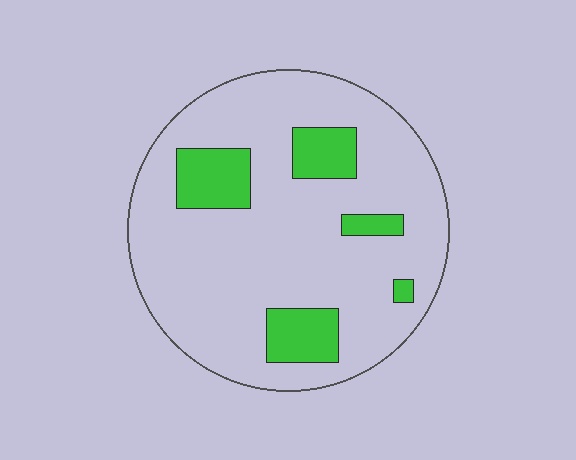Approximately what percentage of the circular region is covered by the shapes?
Approximately 15%.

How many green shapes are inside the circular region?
5.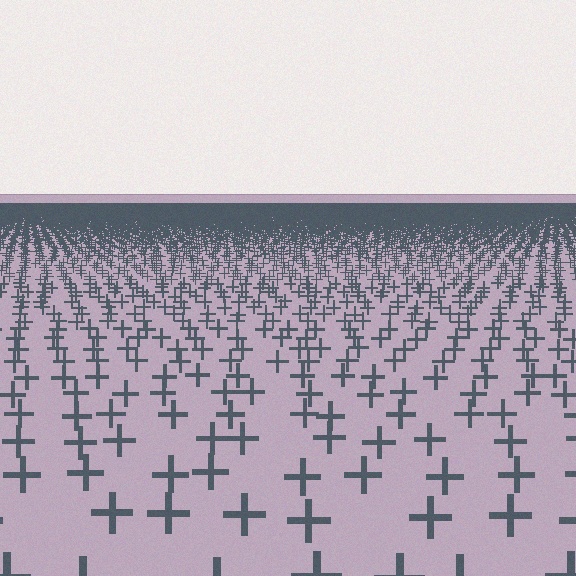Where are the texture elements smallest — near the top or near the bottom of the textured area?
Near the top.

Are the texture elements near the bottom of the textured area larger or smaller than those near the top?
Larger. Near the bottom, elements are closer to the viewer and appear at a bigger on-screen size.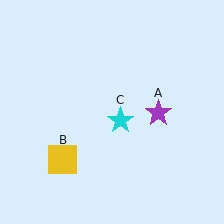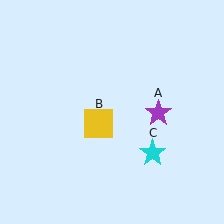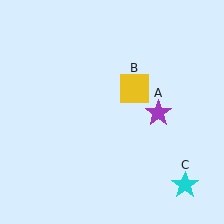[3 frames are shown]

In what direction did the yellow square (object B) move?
The yellow square (object B) moved up and to the right.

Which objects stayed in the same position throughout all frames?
Purple star (object A) remained stationary.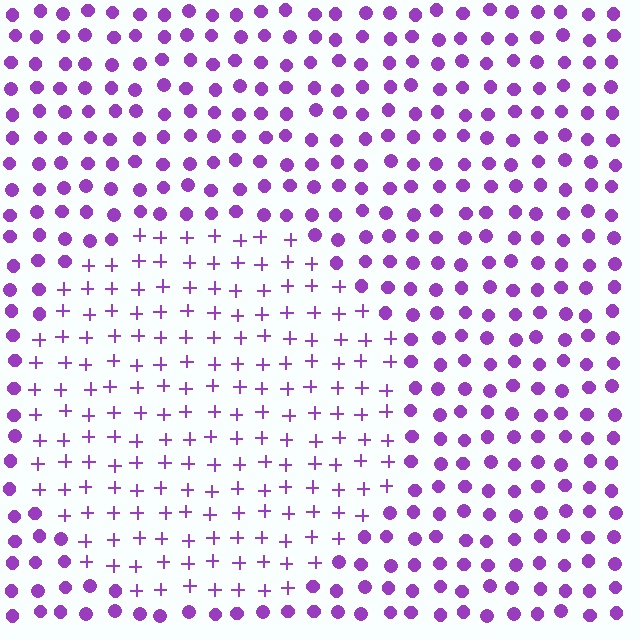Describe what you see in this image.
The image is filled with small purple elements arranged in a uniform grid. A circle-shaped region contains plus signs, while the surrounding area contains circles. The boundary is defined purely by the change in element shape.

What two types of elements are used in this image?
The image uses plus signs inside the circle region and circles outside it.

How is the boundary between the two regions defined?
The boundary is defined by a change in element shape: plus signs inside vs. circles outside. All elements share the same color and spacing.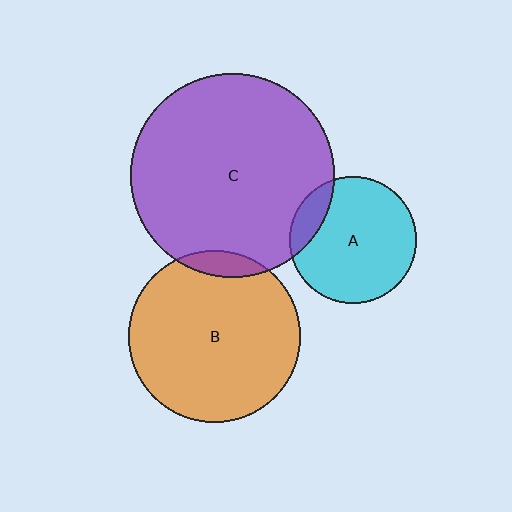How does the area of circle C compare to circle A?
Approximately 2.6 times.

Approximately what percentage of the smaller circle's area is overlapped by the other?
Approximately 15%.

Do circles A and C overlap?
Yes.